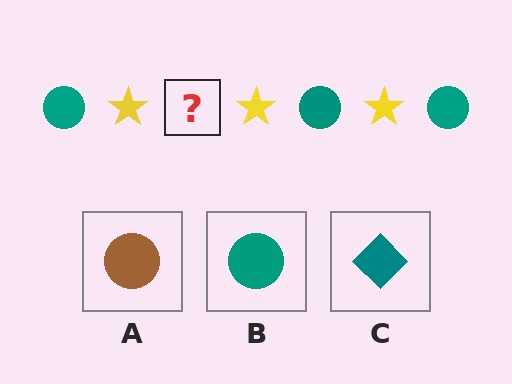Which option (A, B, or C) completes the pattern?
B.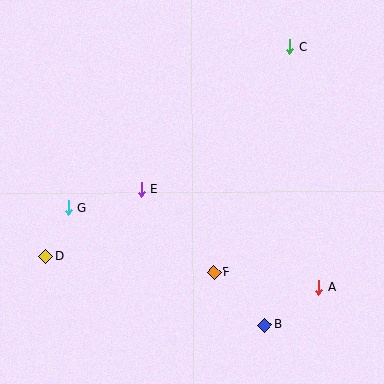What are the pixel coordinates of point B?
Point B is at (265, 325).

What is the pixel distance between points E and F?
The distance between E and F is 110 pixels.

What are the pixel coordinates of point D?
Point D is at (46, 256).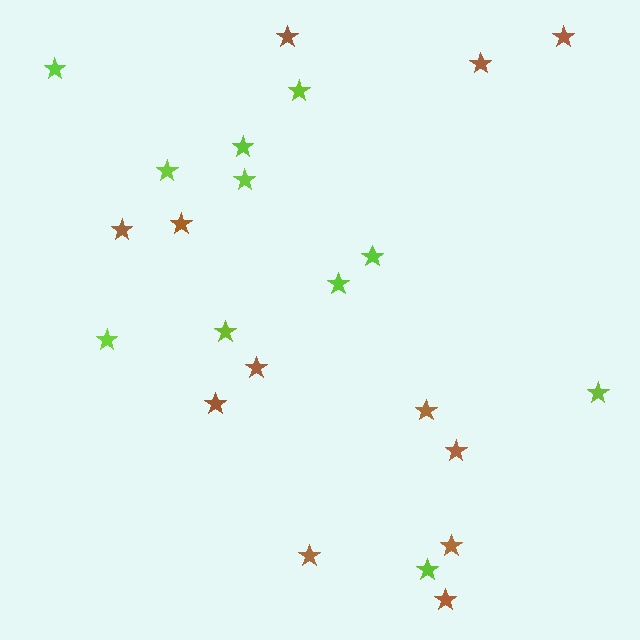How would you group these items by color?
There are 2 groups: one group of brown stars (12) and one group of lime stars (11).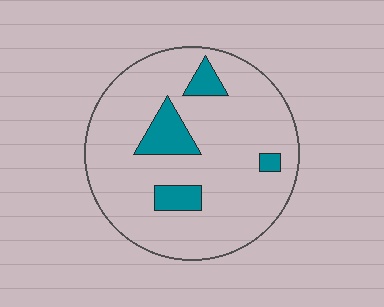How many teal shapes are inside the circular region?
4.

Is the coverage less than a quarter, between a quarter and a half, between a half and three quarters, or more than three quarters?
Less than a quarter.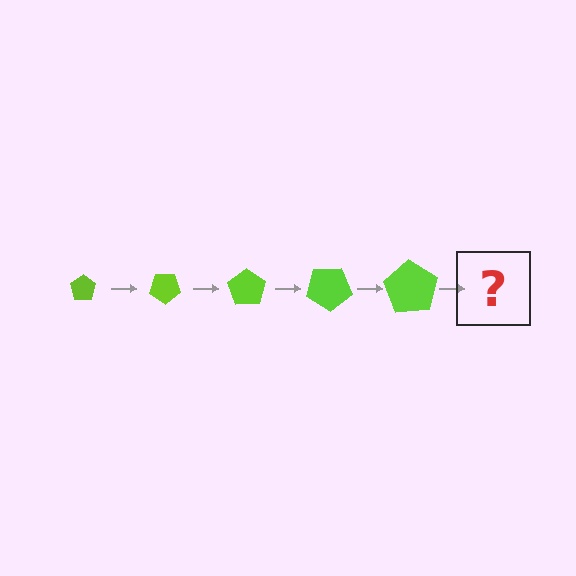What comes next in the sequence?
The next element should be a pentagon, larger than the previous one and rotated 175 degrees from the start.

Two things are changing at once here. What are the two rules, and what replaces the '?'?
The two rules are that the pentagon grows larger each step and it rotates 35 degrees each step. The '?' should be a pentagon, larger than the previous one and rotated 175 degrees from the start.